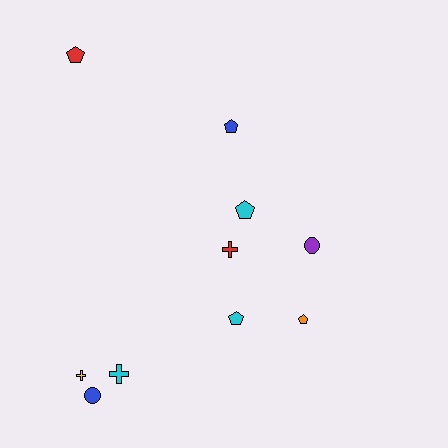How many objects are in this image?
There are 10 objects.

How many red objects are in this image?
There are 2 red objects.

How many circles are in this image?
There are 2 circles.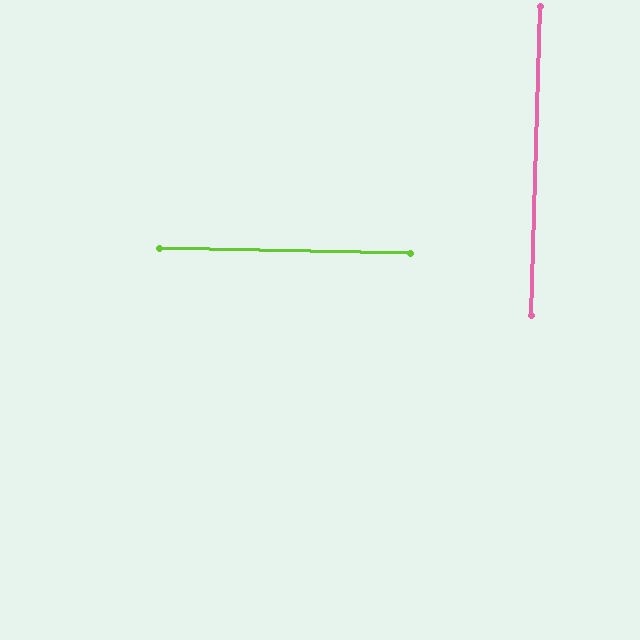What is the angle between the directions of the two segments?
Approximately 90 degrees.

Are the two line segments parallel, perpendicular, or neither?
Perpendicular — they meet at approximately 90°.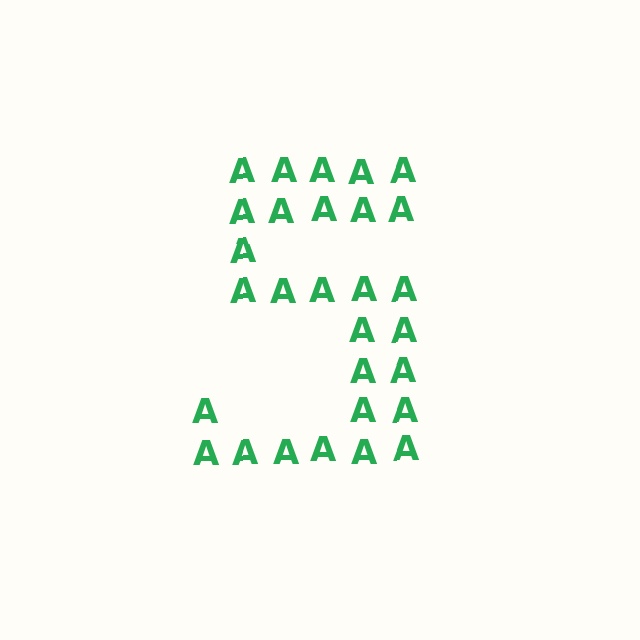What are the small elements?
The small elements are letter A's.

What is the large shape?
The large shape is the digit 5.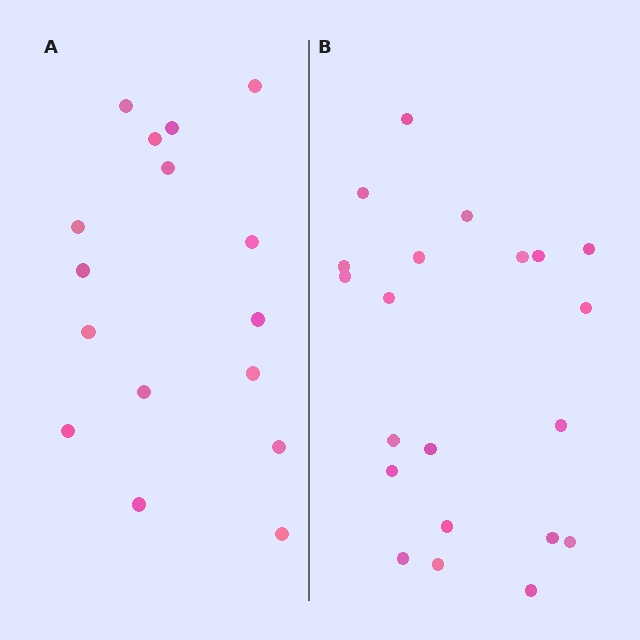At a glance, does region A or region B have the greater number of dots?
Region B (the right region) has more dots.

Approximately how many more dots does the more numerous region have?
Region B has about 5 more dots than region A.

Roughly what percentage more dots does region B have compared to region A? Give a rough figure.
About 30% more.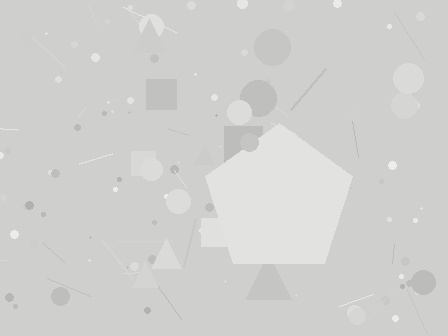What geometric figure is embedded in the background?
A pentagon is embedded in the background.